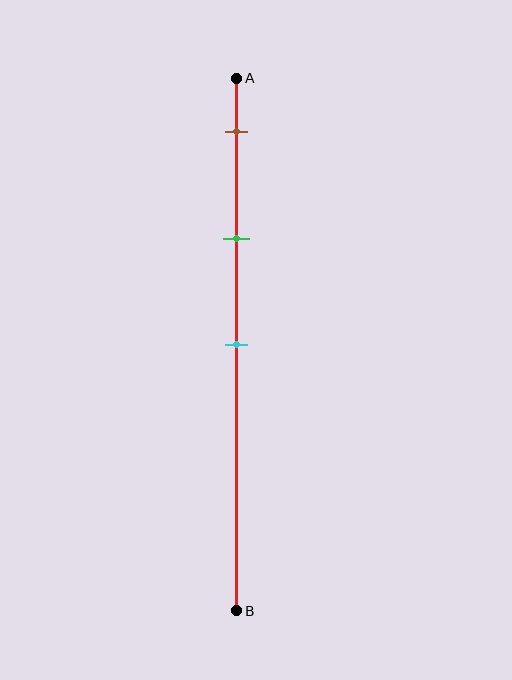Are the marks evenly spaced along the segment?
Yes, the marks are approximately evenly spaced.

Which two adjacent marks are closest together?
The brown and green marks are the closest adjacent pair.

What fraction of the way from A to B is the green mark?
The green mark is approximately 30% (0.3) of the way from A to B.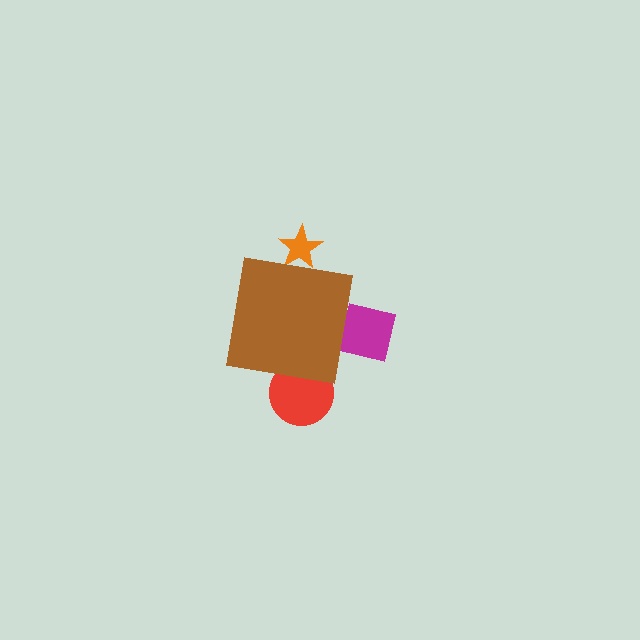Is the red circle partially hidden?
Yes, the red circle is partially hidden behind the brown square.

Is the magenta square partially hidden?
Yes, the magenta square is partially hidden behind the brown square.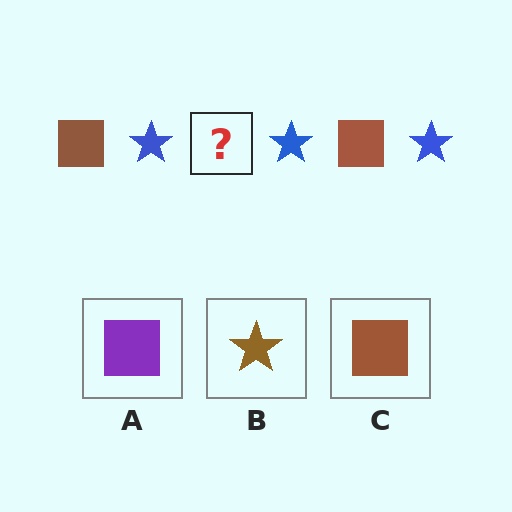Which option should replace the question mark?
Option C.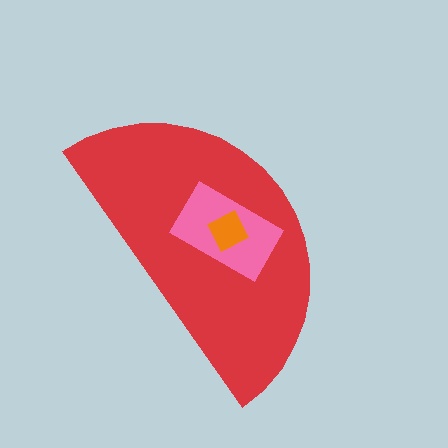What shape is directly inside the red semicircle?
The pink rectangle.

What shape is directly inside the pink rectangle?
The orange diamond.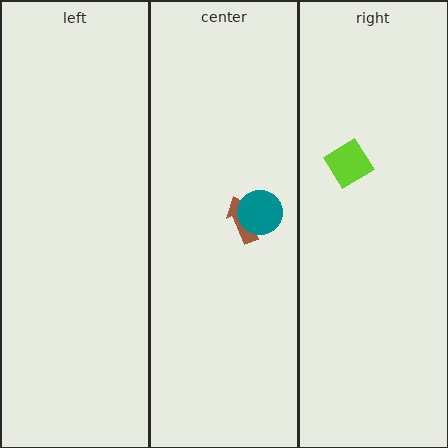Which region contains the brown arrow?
The center region.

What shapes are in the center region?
The brown arrow, the teal circle.